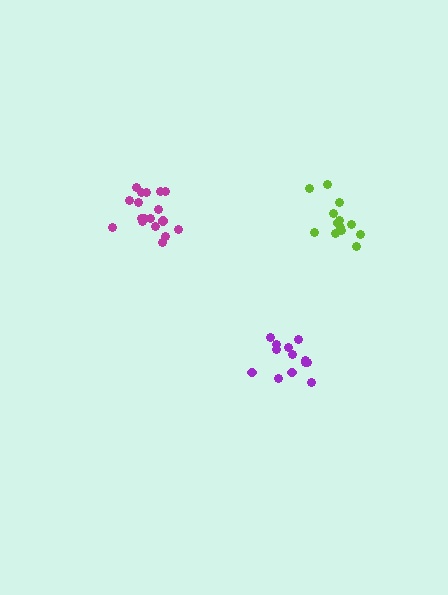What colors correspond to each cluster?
The clusters are colored: lime, purple, magenta.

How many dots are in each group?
Group 1: 13 dots, Group 2: 13 dots, Group 3: 18 dots (44 total).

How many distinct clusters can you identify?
There are 3 distinct clusters.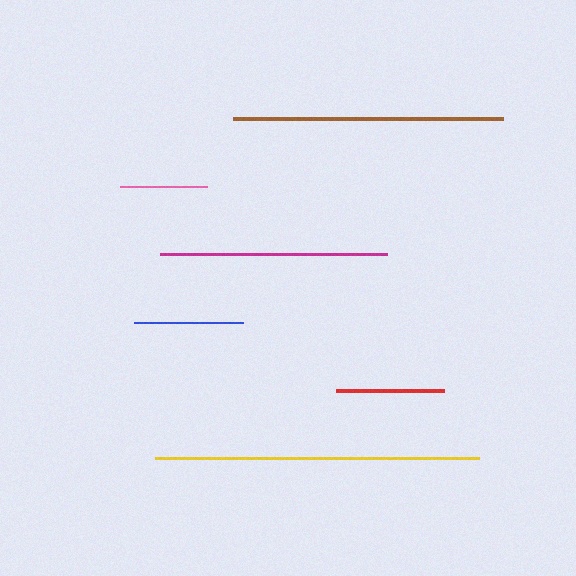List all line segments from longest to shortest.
From longest to shortest: yellow, brown, magenta, blue, red, pink.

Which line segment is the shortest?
The pink line is the shortest at approximately 87 pixels.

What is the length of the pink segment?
The pink segment is approximately 87 pixels long.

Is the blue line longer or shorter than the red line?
The blue line is longer than the red line.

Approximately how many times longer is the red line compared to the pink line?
The red line is approximately 1.2 times the length of the pink line.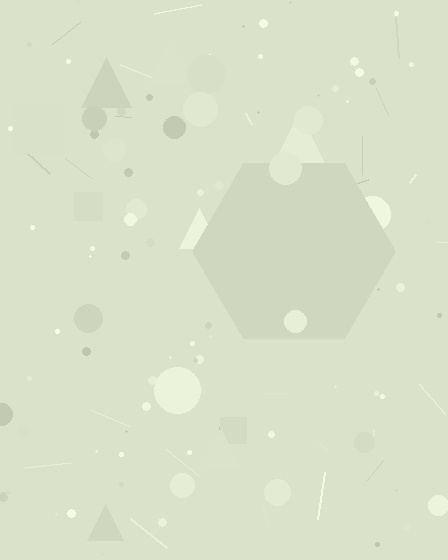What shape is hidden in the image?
A hexagon is hidden in the image.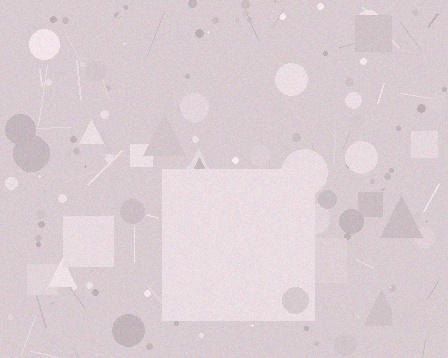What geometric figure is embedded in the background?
A square is embedded in the background.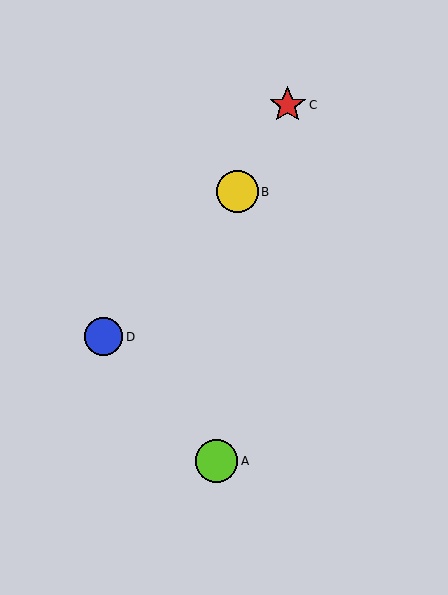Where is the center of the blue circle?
The center of the blue circle is at (104, 337).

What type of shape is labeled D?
Shape D is a blue circle.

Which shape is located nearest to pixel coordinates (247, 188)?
The yellow circle (labeled B) at (237, 192) is nearest to that location.